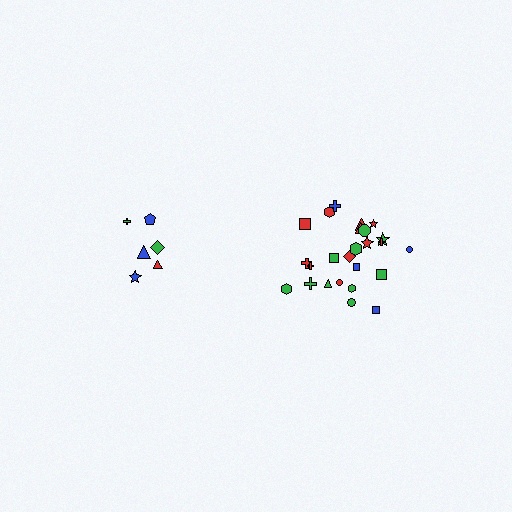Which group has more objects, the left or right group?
The right group.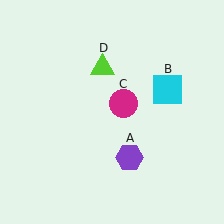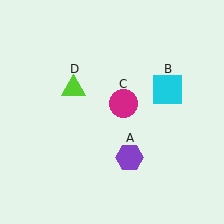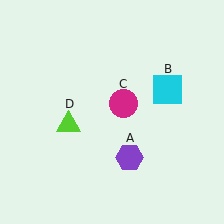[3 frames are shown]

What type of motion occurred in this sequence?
The lime triangle (object D) rotated counterclockwise around the center of the scene.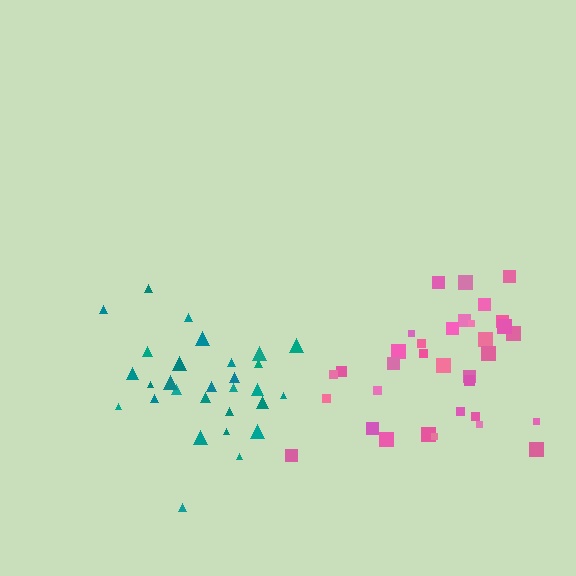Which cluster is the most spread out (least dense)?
Pink.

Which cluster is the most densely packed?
Teal.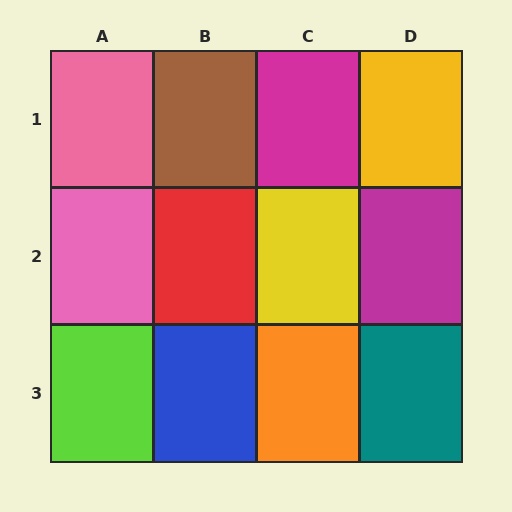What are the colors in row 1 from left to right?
Pink, brown, magenta, yellow.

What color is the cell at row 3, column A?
Lime.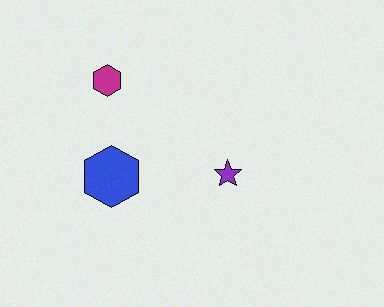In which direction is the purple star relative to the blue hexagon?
The purple star is to the right of the blue hexagon.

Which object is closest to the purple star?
The blue hexagon is closest to the purple star.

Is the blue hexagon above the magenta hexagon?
No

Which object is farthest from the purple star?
The magenta hexagon is farthest from the purple star.